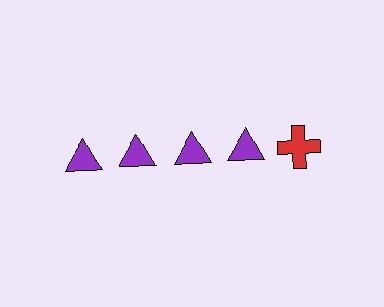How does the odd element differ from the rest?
It differs in both color (red instead of purple) and shape (cross instead of triangle).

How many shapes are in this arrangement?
There are 5 shapes arranged in a grid pattern.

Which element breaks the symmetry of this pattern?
The red cross in the top row, rightmost column breaks the symmetry. All other shapes are purple triangles.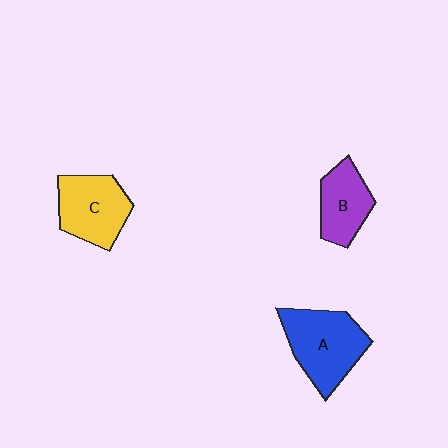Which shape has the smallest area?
Shape B (purple).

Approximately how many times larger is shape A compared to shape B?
Approximately 1.5 times.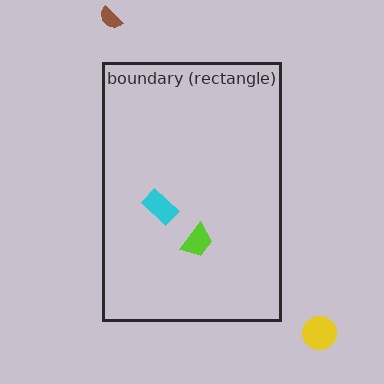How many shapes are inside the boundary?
2 inside, 2 outside.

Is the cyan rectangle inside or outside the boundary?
Inside.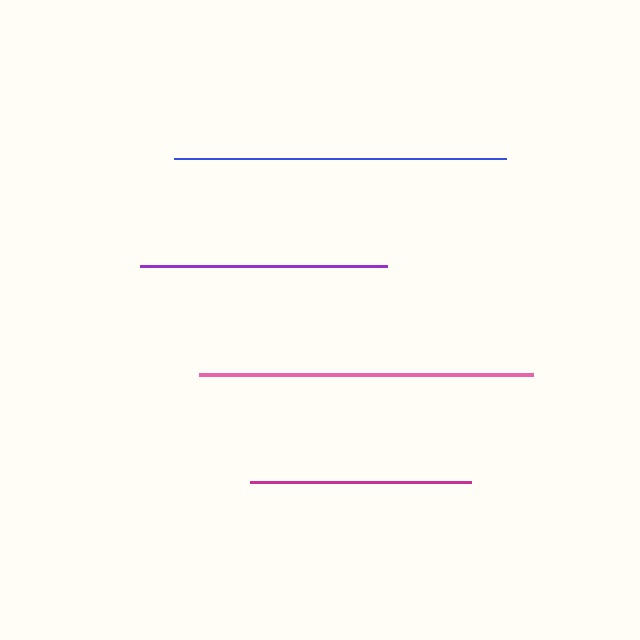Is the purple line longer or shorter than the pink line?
The pink line is longer than the purple line.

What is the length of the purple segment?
The purple segment is approximately 246 pixels long.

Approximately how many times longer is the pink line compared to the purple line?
The pink line is approximately 1.4 times the length of the purple line.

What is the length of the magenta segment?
The magenta segment is approximately 221 pixels long.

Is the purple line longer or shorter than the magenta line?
The purple line is longer than the magenta line.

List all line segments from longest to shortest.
From longest to shortest: pink, blue, purple, magenta.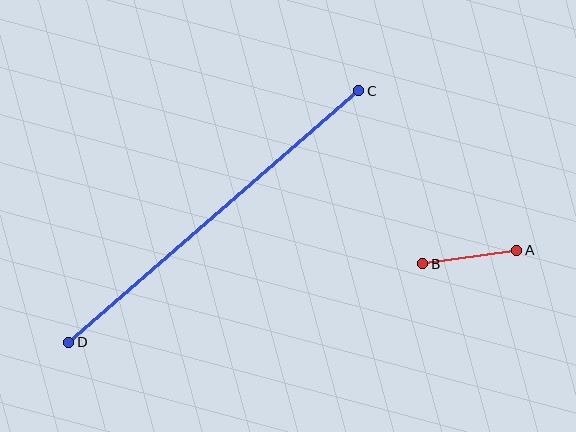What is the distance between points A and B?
The distance is approximately 95 pixels.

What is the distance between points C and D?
The distance is approximately 384 pixels.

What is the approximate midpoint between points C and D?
The midpoint is at approximately (214, 217) pixels.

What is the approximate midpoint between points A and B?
The midpoint is at approximately (470, 257) pixels.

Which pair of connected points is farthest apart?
Points C and D are farthest apart.